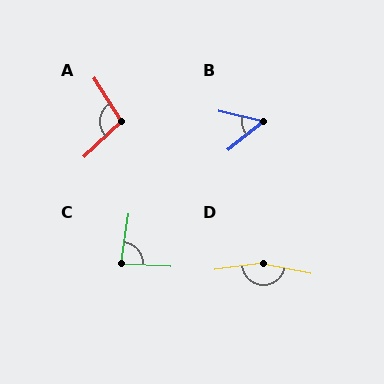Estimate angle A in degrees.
Approximately 101 degrees.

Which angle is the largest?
D, at approximately 160 degrees.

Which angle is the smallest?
B, at approximately 52 degrees.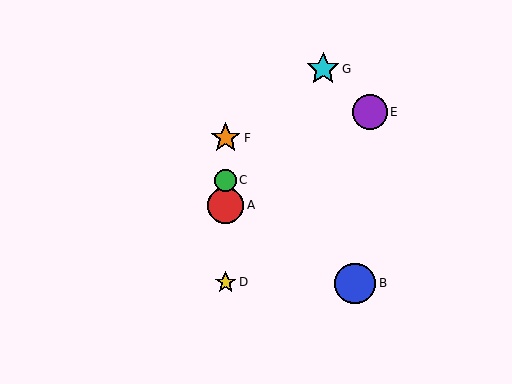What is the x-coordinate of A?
Object A is at x≈226.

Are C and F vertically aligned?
Yes, both are at x≈226.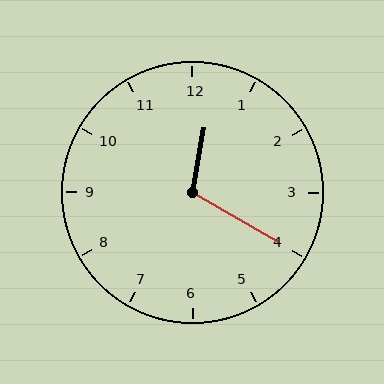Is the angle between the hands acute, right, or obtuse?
It is obtuse.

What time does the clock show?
12:20.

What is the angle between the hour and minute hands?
Approximately 110 degrees.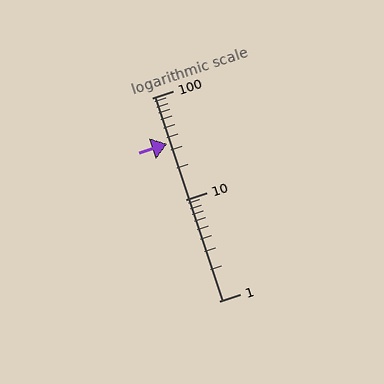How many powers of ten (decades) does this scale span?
The scale spans 2 decades, from 1 to 100.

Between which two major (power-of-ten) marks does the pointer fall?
The pointer is between 10 and 100.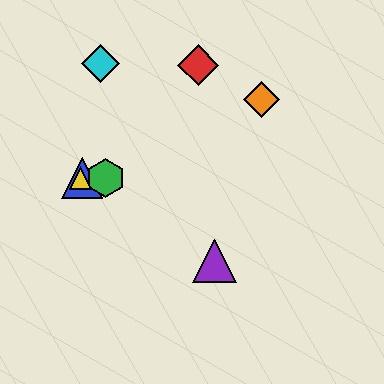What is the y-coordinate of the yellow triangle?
The yellow triangle is at y≈178.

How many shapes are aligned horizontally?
3 shapes (the blue triangle, the green hexagon, the yellow triangle) are aligned horizontally.